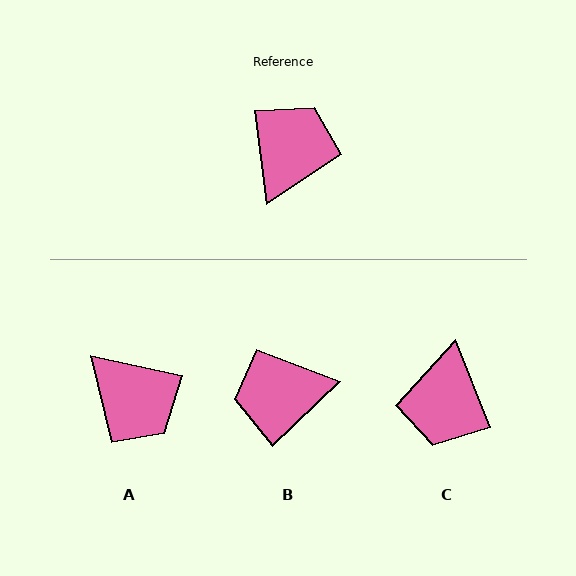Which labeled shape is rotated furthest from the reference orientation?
C, about 166 degrees away.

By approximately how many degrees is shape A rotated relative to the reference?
Approximately 109 degrees clockwise.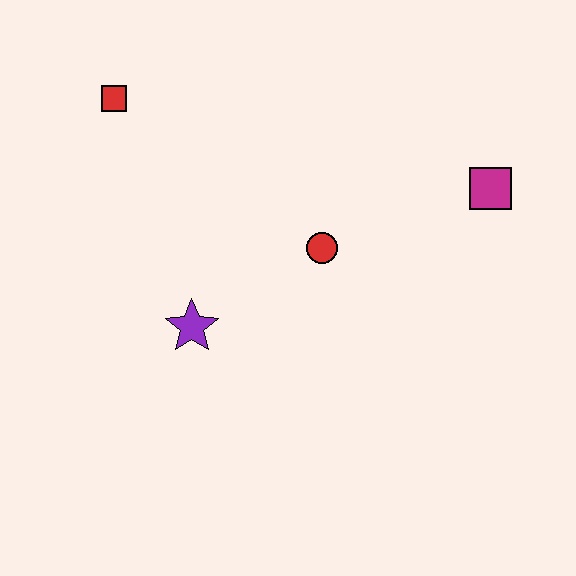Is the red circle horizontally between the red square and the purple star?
No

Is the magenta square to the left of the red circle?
No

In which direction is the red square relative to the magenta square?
The red square is to the left of the magenta square.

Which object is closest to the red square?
The purple star is closest to the red square.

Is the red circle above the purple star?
Yes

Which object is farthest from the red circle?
The red square is farthest from the red circle.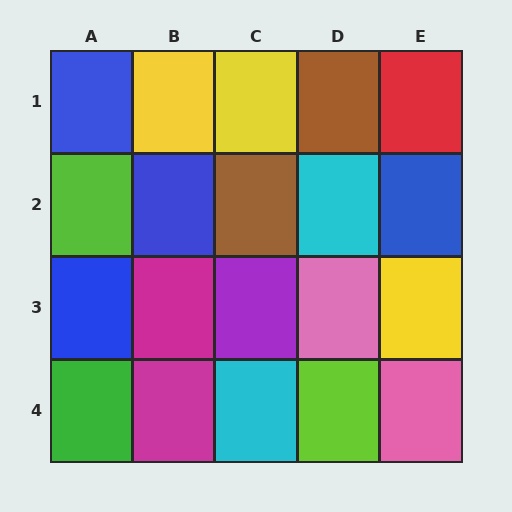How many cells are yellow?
3 cells are yellow.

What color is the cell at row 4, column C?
Cyan.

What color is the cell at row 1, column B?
Yellow.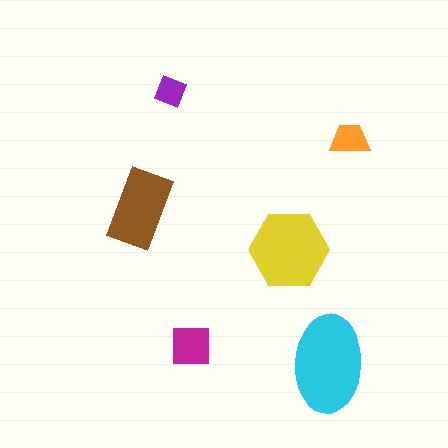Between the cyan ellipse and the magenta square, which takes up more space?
The cyan ellipse.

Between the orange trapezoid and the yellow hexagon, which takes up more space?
The yellow hexagon.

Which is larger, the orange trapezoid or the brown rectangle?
The brown rectangle.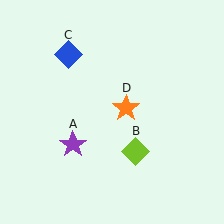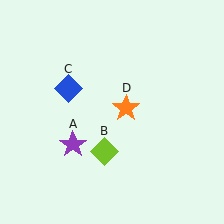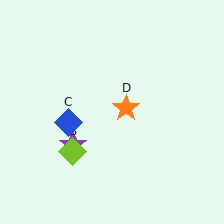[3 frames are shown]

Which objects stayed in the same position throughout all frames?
Purple star (object A) and orange star (object D) remained stationary.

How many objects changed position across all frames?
2 objects changed position: lime diamond (object B), blue diamond (object C).